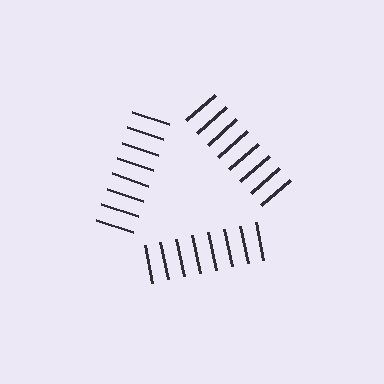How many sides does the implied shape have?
3 sides — the line-ends trace a triangle.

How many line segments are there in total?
24 — 8 along each of the 3 edges.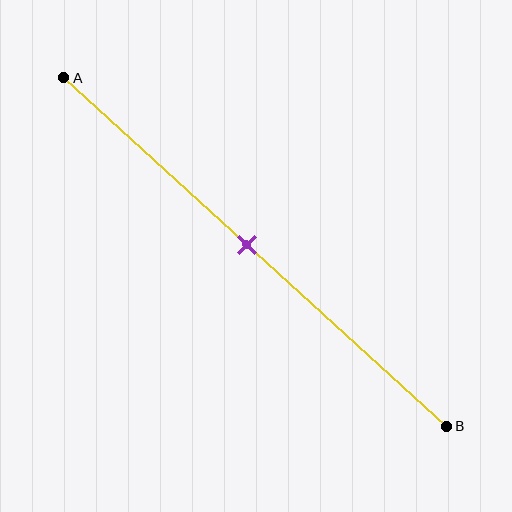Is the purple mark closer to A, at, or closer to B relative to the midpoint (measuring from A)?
The purple mark is approximately at the midpoint of segment AB.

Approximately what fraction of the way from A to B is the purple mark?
The purple mark is approximately 50% of the way from A to B.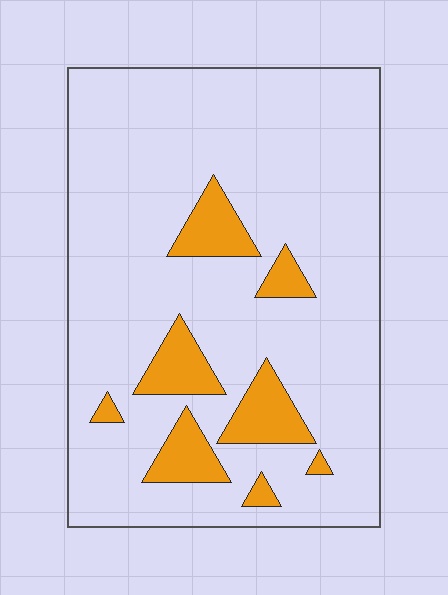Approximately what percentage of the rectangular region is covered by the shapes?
Approximately 15%.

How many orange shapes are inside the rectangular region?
8.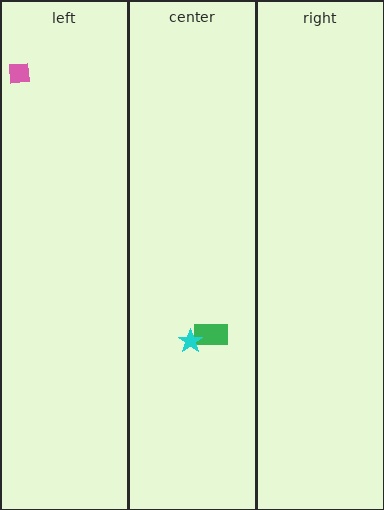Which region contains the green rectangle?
The center region.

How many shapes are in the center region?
2.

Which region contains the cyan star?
The center region.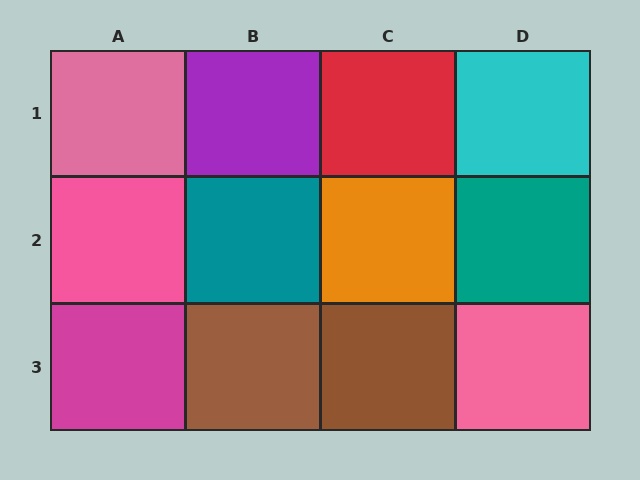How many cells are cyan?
1 cell is cyan.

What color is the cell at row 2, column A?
Pink.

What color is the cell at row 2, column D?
Teal.